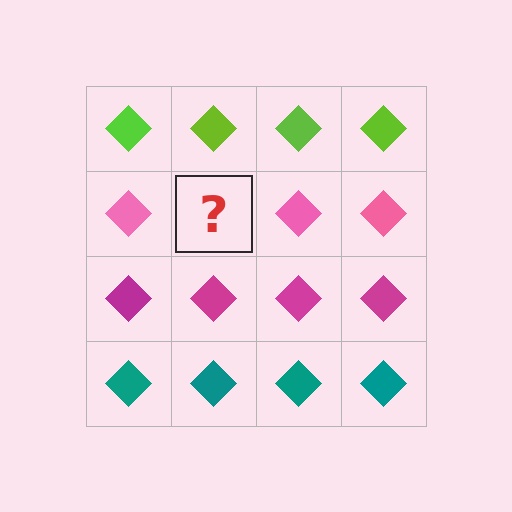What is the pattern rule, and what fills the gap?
The rule is that each row has a consistent color. The gap should be filled with a pink diamond.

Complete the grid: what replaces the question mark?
The question mark should be replaced with a pink diamond.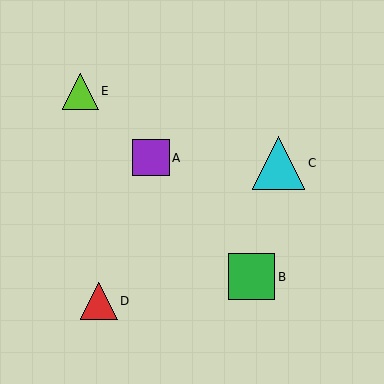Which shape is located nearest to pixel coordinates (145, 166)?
The purple square (labeled A) at (151, 158) is nearest to that location.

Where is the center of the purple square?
The center of the purple square is at (151, 158).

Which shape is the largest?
The cyan triangle (labeled C) is the largest.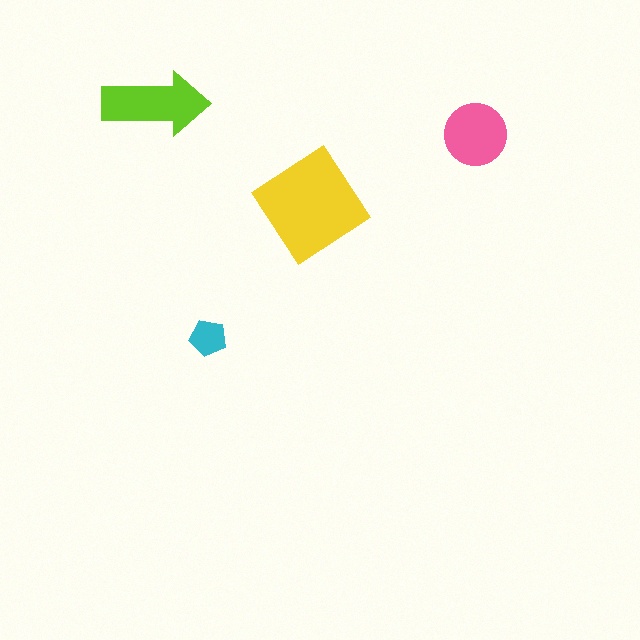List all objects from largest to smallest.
The yellow diamond, the lime arrow, the pink circle, the cyan pentagon.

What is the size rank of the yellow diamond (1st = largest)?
1st.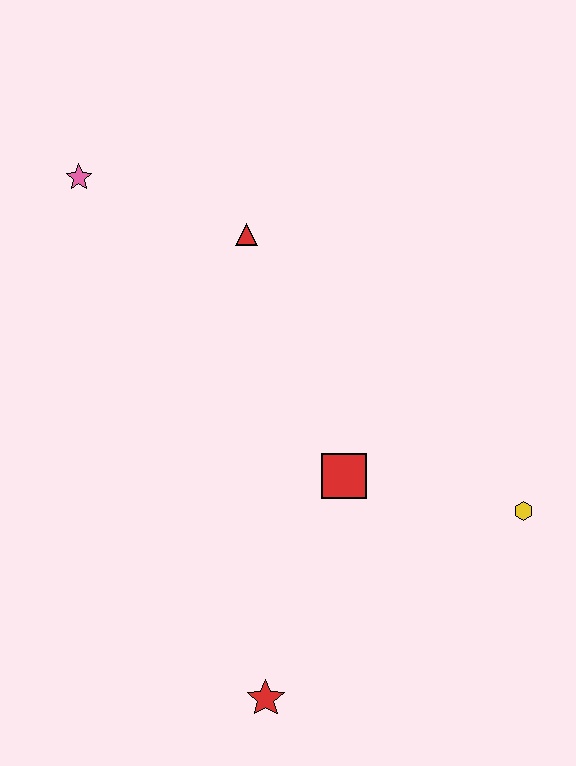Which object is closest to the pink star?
The red triangle is closest to the pink star.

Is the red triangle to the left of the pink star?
No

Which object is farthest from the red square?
The pink star is farthest from the red square.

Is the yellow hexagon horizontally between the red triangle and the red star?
No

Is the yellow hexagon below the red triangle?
Yes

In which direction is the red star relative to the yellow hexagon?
The red star is to the left of the yellow hexagon.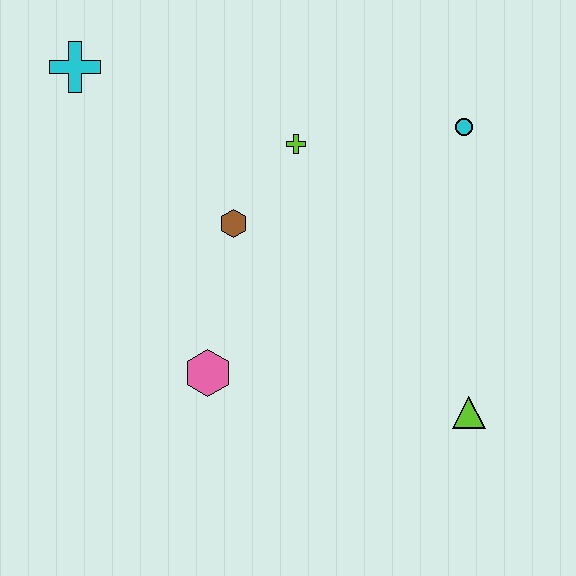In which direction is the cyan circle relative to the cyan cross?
The cyan circle is to the right of the cyan cross.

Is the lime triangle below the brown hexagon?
Yes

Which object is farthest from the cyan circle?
The cyan cross is farthest from the cyan circle.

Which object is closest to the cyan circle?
The lime cross is closest to the cyan circle.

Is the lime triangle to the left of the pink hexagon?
No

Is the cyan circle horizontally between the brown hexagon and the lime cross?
No